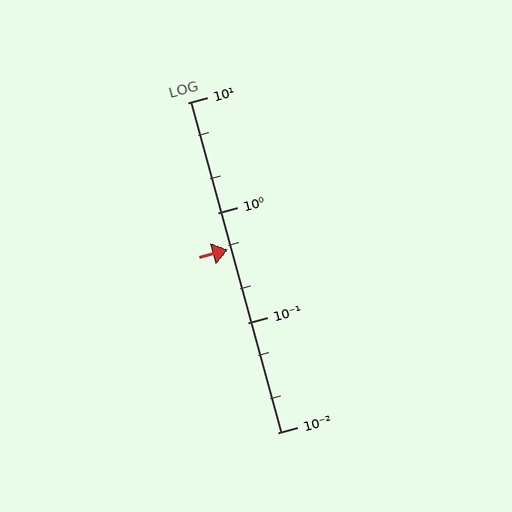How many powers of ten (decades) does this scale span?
The scale spans 3 decades, from 0.01 to 10.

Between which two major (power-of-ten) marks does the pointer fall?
The pointer is between 0.1 and 1.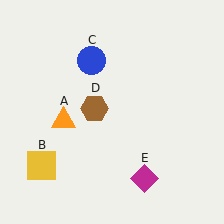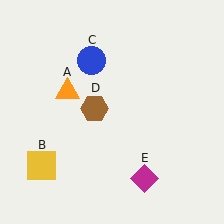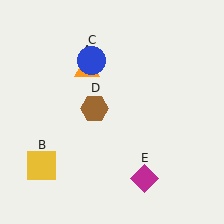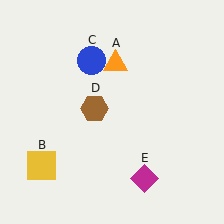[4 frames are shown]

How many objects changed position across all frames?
1 object changed position: orange triangle (object A).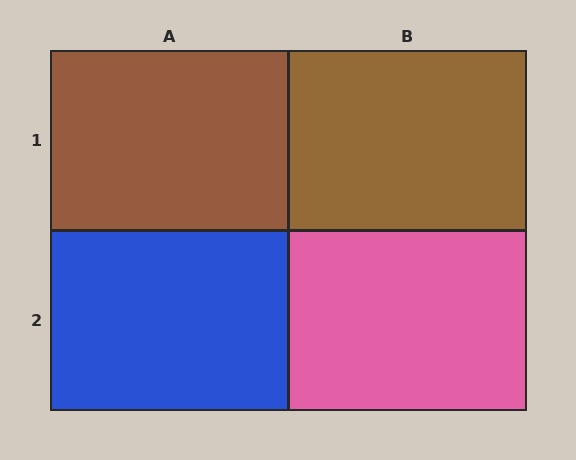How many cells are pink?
1 cell is pink.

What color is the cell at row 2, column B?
Pink.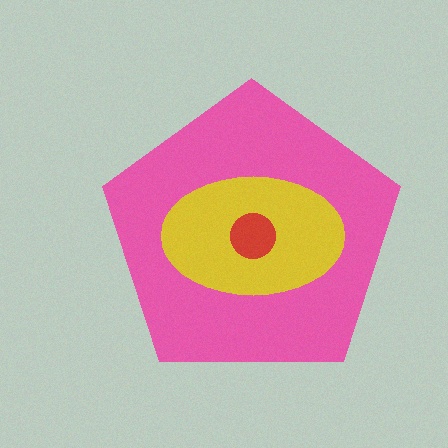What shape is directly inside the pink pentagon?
The yellow ellipse.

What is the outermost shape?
The pink pentagon.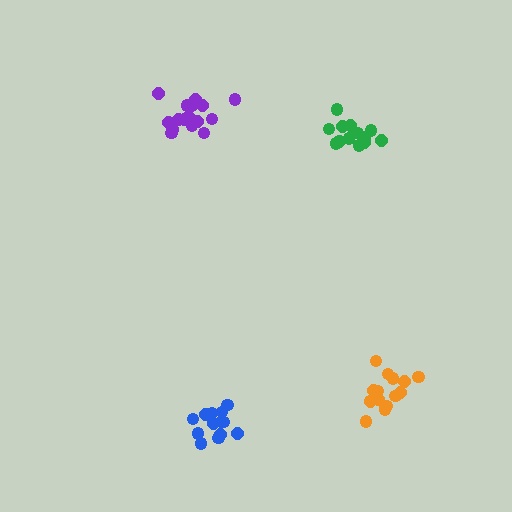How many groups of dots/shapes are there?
There are 4 groups.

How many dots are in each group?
Group 1: 18 dots, Group 2: 13 dots, Group 3: 16 dots, Group 4: 14 dots (61 total).